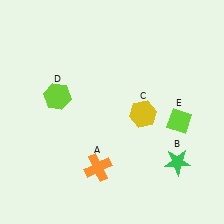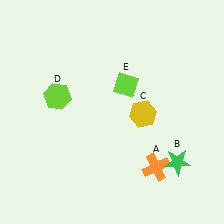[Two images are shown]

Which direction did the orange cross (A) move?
The orange cross (A) moved right.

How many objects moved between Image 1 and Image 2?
2 objects moved between the two images.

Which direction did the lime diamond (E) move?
The lime diamond (E) moved left.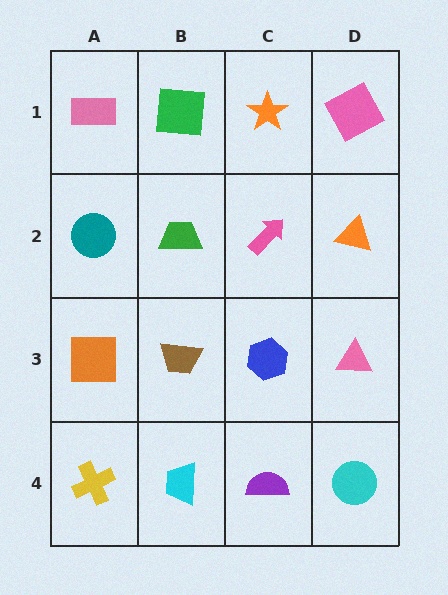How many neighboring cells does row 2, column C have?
4.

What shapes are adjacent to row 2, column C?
An orange star (row 1, column C), a blue hexagon (row 3, column C), a green trapezoid (row 2, column B), an orange triangle (row 2, column D).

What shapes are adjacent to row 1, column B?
A green trapezoid (row 2, column B), a pink rectangle (row 1, column A), an orange star (row 1, column C).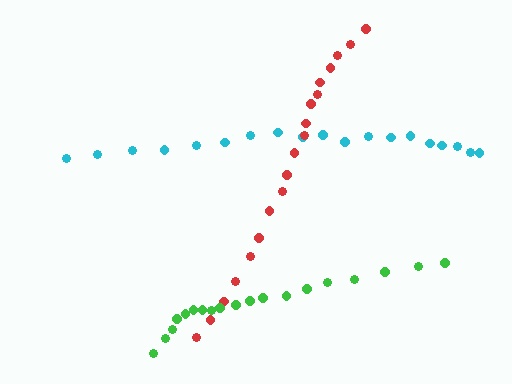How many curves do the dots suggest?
There are 3 distinct paths.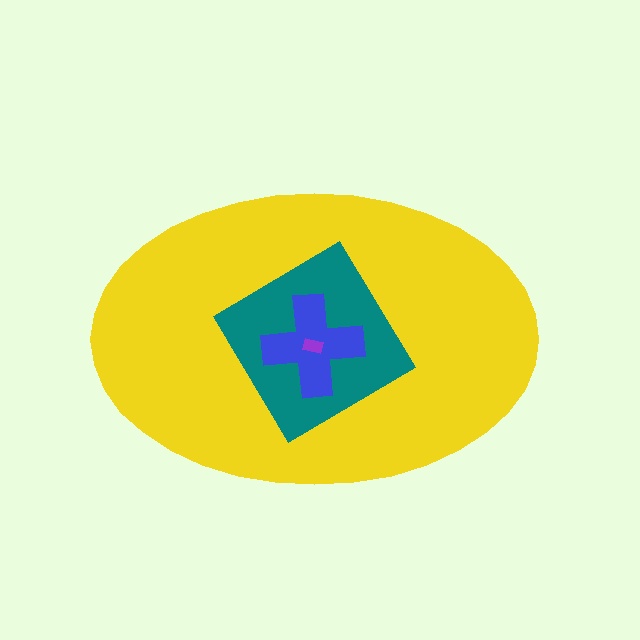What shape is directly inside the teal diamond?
The blue cross.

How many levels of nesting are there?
4.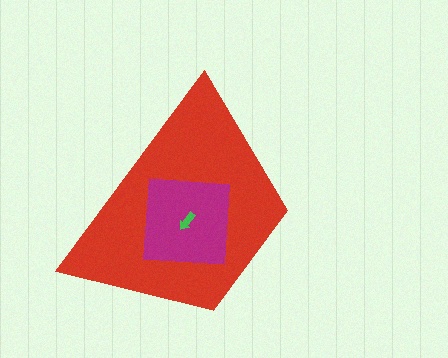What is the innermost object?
The green arrow.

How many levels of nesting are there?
3.